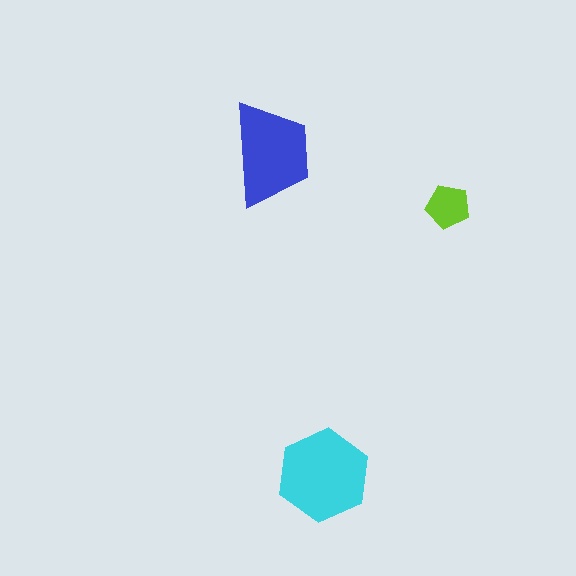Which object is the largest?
The cyan hexagon.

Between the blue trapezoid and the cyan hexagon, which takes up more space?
The cyan hexagon.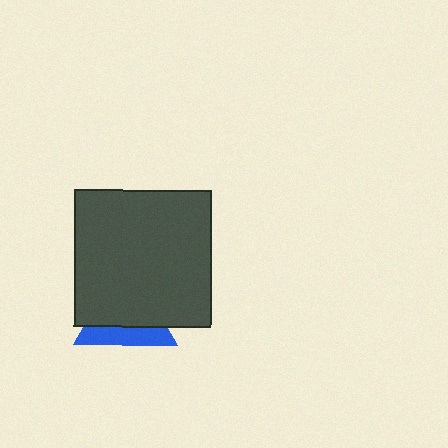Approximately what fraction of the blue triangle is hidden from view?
Roughly 64% of the blue triangle is hidden behind the dark gray square.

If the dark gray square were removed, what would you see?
You would see the complete blue triangle.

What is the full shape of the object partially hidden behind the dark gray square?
The partially hidden object is a blue triangle.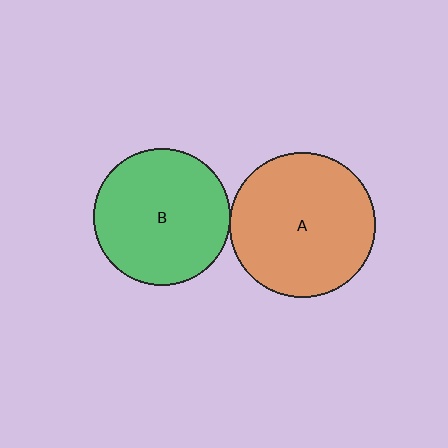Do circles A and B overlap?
Yes.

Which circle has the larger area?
Circle A (orange).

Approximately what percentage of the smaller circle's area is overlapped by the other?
Approximately 5%.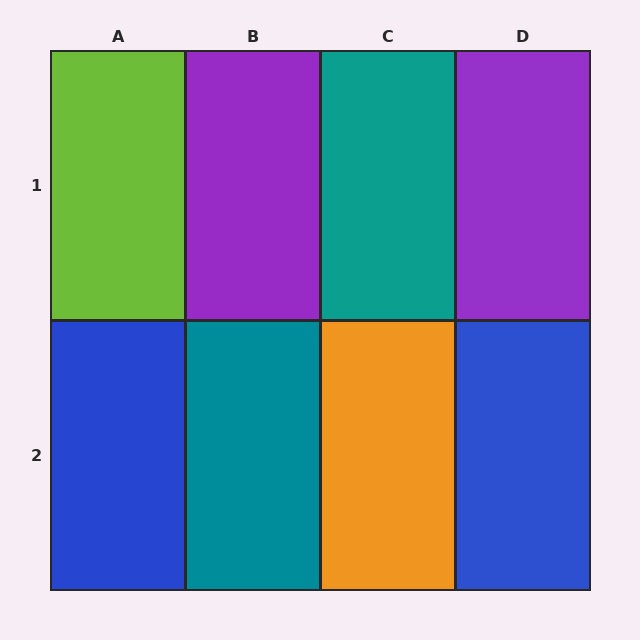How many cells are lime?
1 cell is lime.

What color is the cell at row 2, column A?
Blue.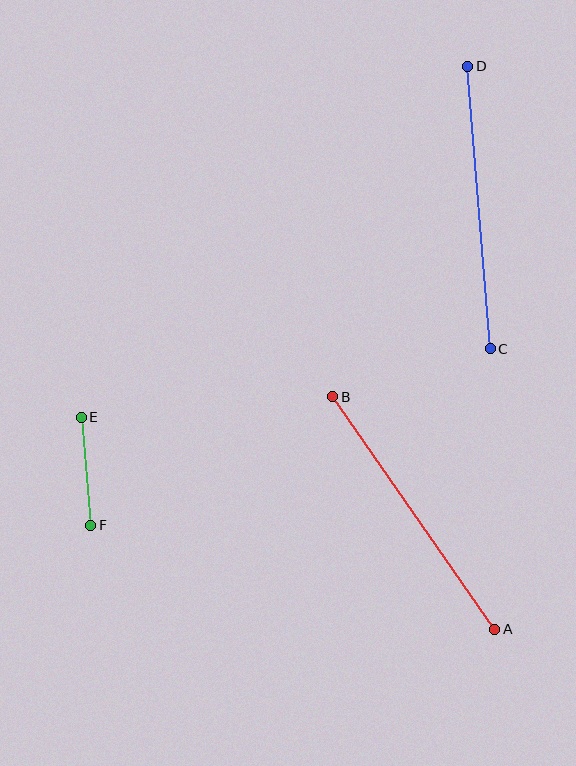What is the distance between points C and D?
The distance is approximately 283 pixels.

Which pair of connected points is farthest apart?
Points A and B are farthest apart.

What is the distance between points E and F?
The distance is approximately 108 pixels.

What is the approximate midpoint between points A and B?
The midpoint is at approximately (414, 513) pixels.